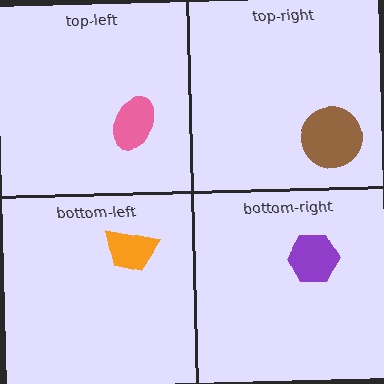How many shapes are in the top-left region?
1.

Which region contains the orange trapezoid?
The bottom-left region.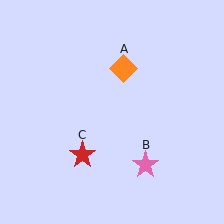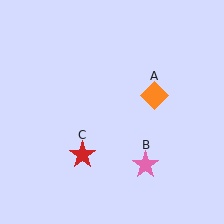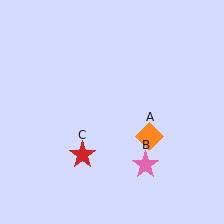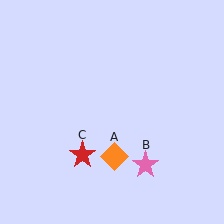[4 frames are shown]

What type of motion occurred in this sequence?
The orange diamond (object A) rotated clockwise around the center of the scene.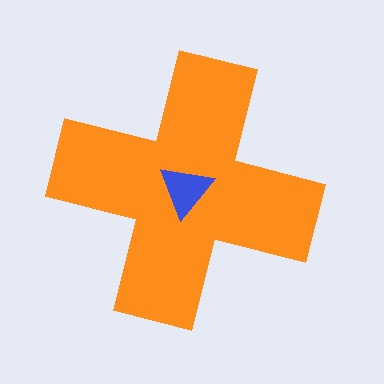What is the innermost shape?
The blue triangle.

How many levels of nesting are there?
2.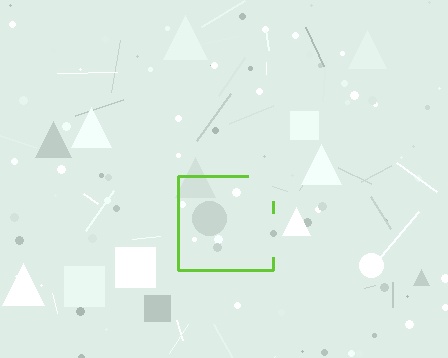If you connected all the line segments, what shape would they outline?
They would outline a square.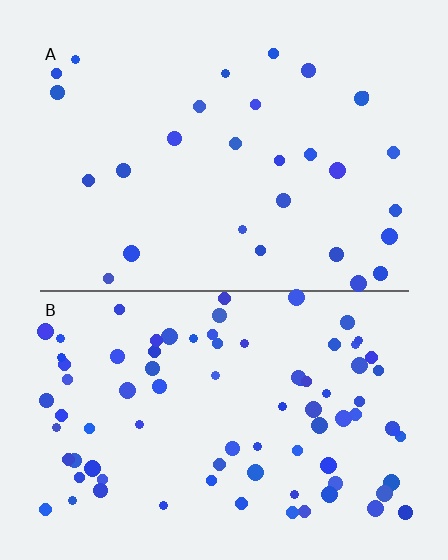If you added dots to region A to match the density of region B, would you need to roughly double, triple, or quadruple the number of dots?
Approximately triple.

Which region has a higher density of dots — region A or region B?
B (the bottom).